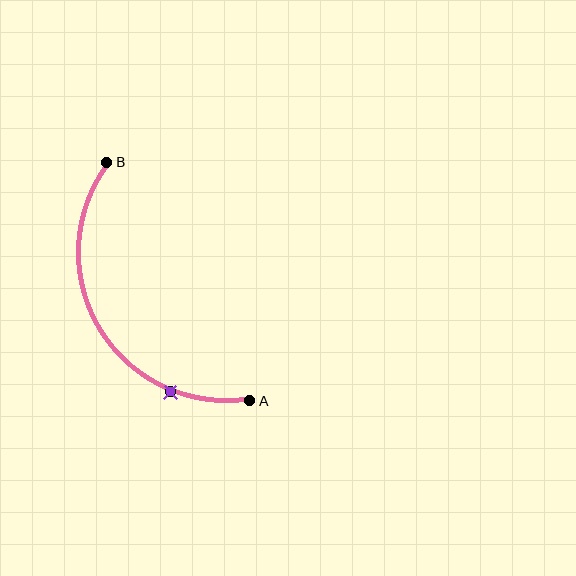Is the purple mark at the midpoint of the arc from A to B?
No. The purple mark lies on the arc but is closer to endpoint A. The arc midpoint would be at the point on the curve equidistant along the arc from both A and B.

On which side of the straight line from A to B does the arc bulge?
The arc bulges to the left of the straight line connecting A and B.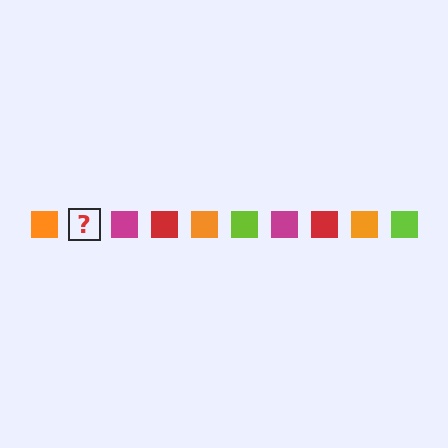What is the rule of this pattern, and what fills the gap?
The rule is that the pattern cycles through orange, lime, magenta, red squares. The gap should be filled with a lime square.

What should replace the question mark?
The question mark should be replaced with a lime square.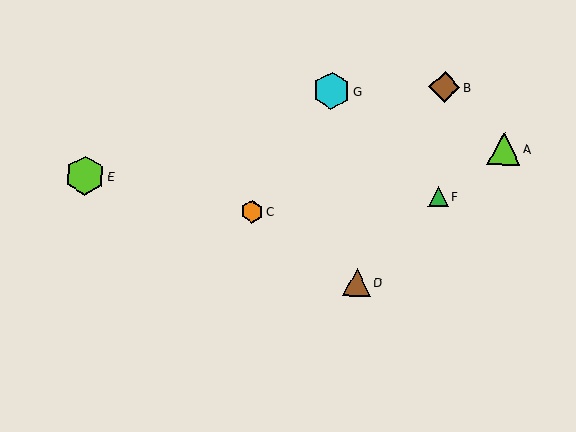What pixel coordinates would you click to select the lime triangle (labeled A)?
Click at (504, 149) to select the lime triangle A.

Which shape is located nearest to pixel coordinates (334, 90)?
The cyan hexagon (labeled G) at (332, 91) is nearest to that location.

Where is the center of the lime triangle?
The center of the lime triangle is at (504, 149).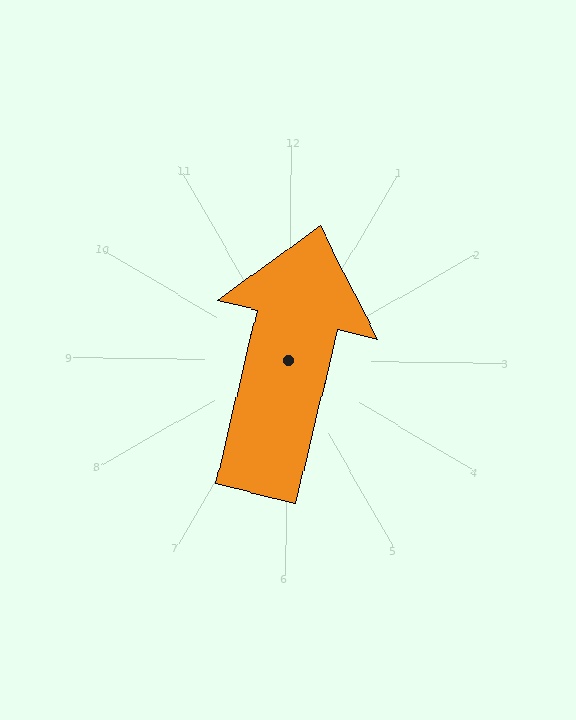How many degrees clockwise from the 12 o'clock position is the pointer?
Approximately 13 degrees.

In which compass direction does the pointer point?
North.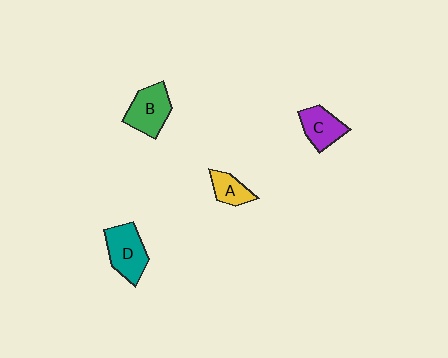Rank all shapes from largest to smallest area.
From largest to smallest: D (teal), B (green), C (purple), A (yellow).